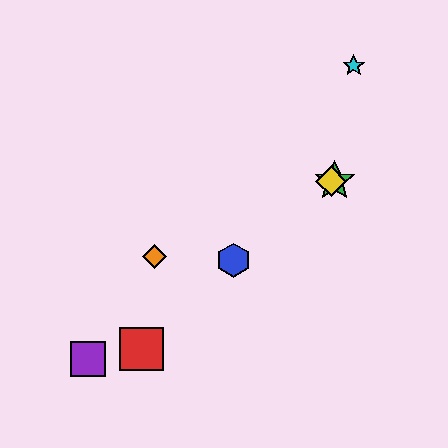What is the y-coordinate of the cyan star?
The cyan star is at y≈66.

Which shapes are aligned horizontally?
The green star, the yellow diamond are aligned horizontally.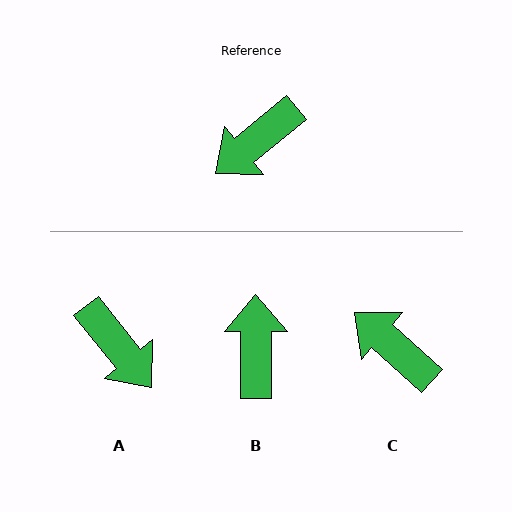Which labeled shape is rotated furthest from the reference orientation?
B, about 129 degrees away.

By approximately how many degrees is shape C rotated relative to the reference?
Approximately 81 degrees clockwise.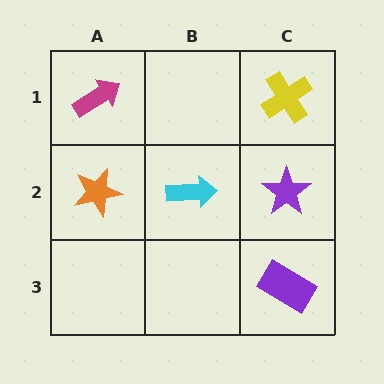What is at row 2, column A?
An orange star.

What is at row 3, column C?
A purple rectangle.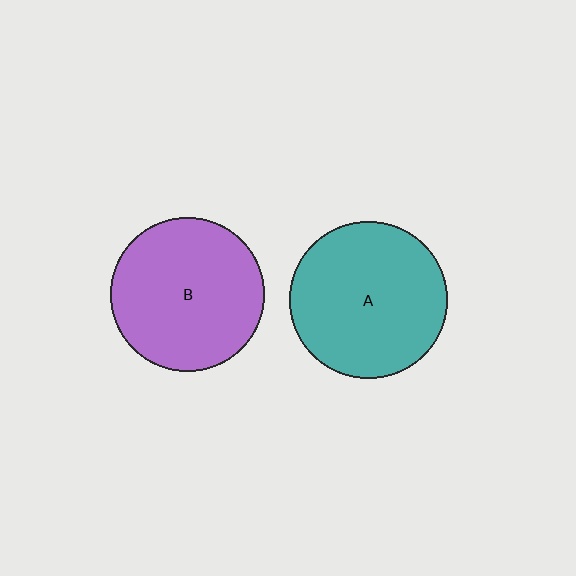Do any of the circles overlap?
No, none of the circles overlap.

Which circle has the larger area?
Circle A (teal).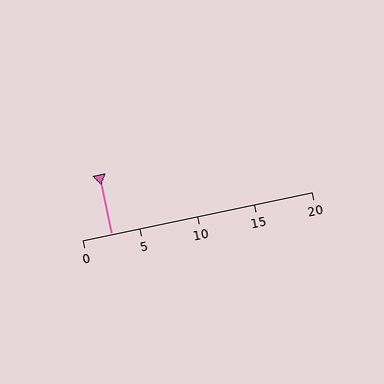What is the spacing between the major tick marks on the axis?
The major ticks are spaced 5 apart.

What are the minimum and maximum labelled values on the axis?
The axis runs from 0 to 20.